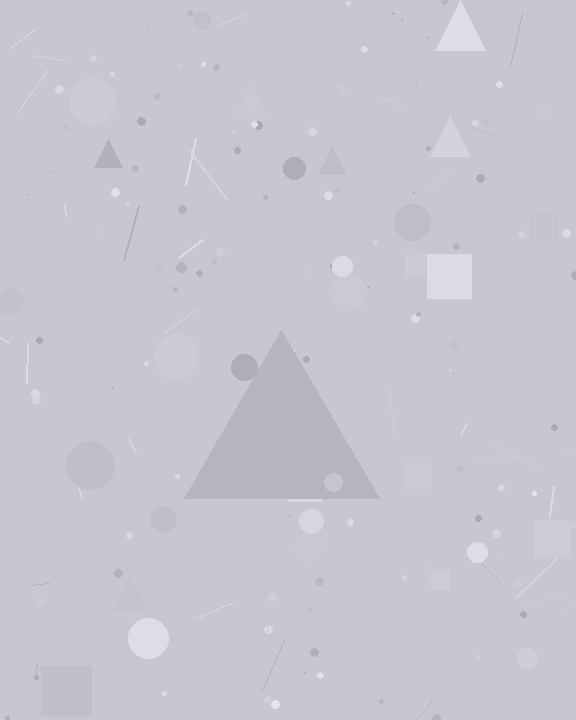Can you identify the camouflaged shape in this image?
The camouflaged shape is a triangle.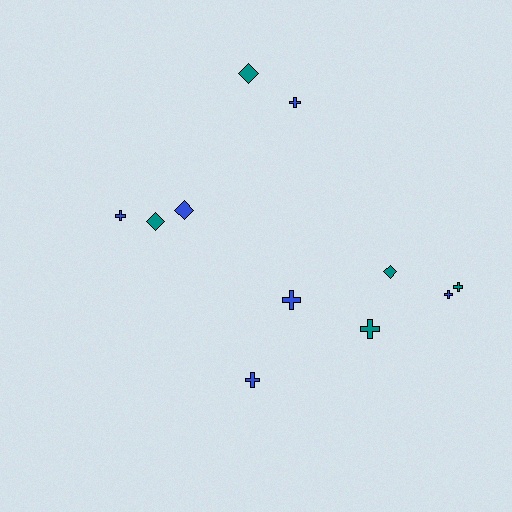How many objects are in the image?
There are 11 objects.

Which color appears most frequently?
Blue, with 6 objects.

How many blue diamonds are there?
There is 1 blue diamond.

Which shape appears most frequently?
Cross, with 7 objects.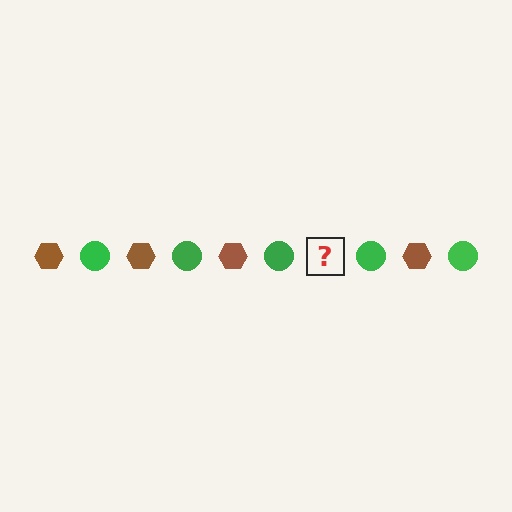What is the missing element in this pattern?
The missing element is a brown hexagon.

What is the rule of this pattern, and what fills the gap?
The rule is that the pattern alternates between brown hexagon and green circle. The gap should be filled with a brown hexagon.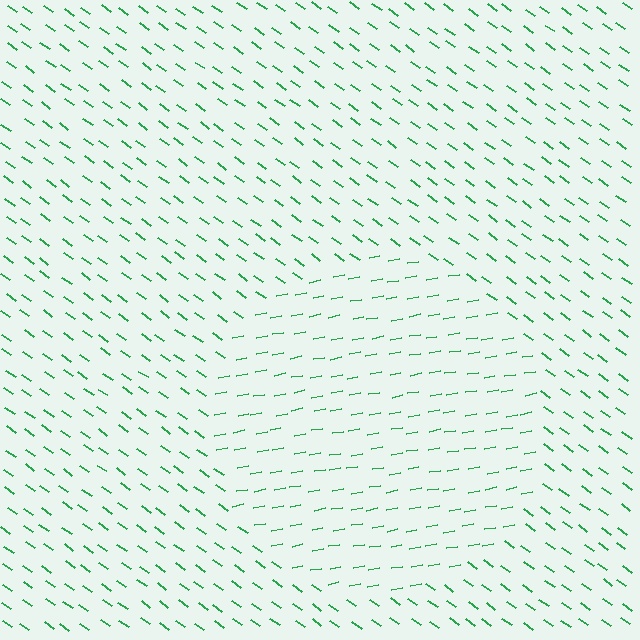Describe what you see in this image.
The image is filled with small green line segments. A circle region in the image has lines oriented differently from the surrounding lines, creating a visible texture boundary.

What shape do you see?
I see a circle.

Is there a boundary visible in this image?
Yes, there is a texture boundary formed by a change in line orientation.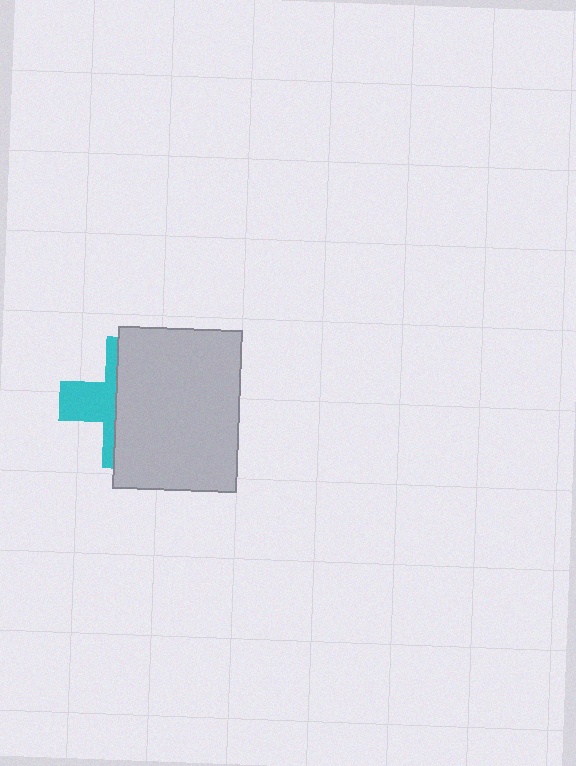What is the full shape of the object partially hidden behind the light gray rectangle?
The partially hidden object is a cyan cross.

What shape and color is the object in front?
The object in front is a light gray rectangle.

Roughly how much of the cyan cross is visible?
A small part of it is visible (roughly 35%).